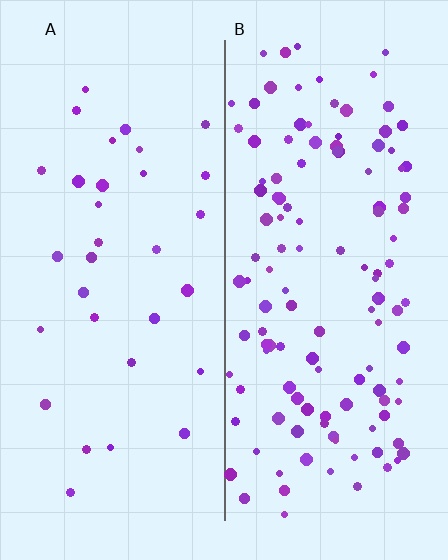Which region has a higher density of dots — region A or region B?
B (the right).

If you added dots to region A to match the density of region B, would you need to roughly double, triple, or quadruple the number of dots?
Approximately quadruple.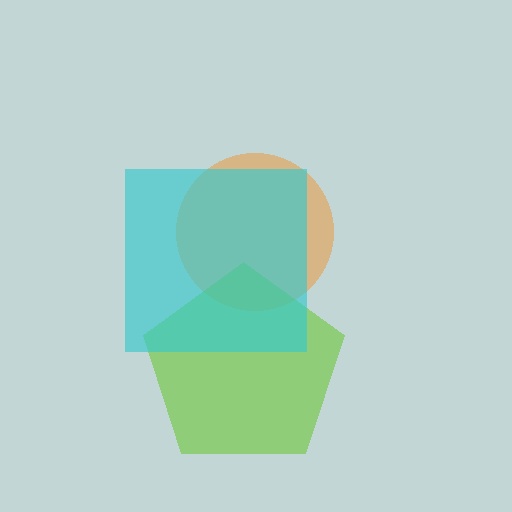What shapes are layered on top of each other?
The layered shapes are: an orange circle, a lime pentagon, a cyan square.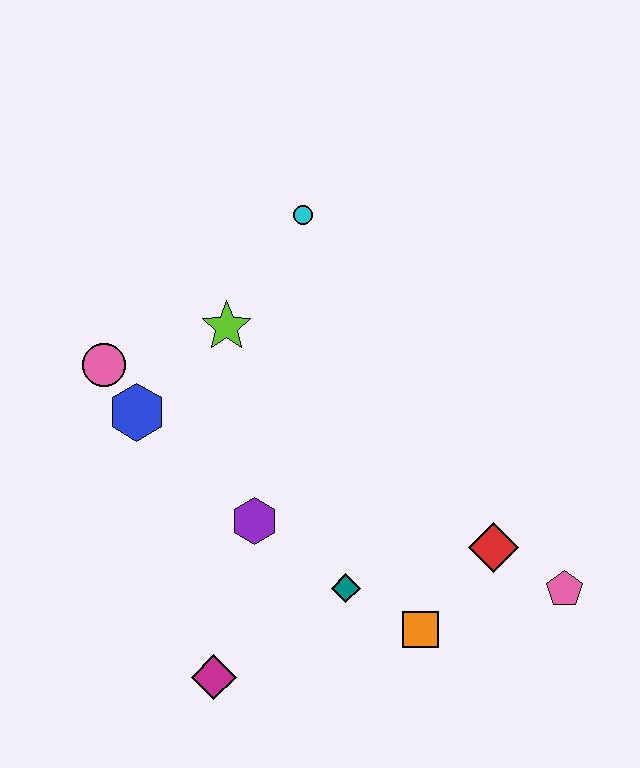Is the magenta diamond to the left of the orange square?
Yes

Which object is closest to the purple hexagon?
The teal diamond is closest to the purple hexagon.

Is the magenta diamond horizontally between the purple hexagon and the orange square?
No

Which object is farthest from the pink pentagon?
The pink circle is farthest from the pink pentagon.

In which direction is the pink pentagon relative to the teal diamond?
The pink pentagon is to the right of the teal diamond.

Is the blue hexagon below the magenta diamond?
No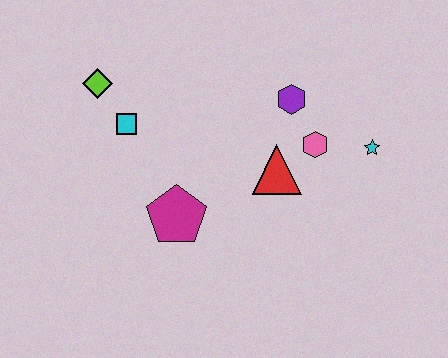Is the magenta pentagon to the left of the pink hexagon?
Yes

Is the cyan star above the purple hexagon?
No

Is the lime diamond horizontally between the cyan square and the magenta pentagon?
No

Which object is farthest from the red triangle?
The lime diamond is farthest from the red triangle.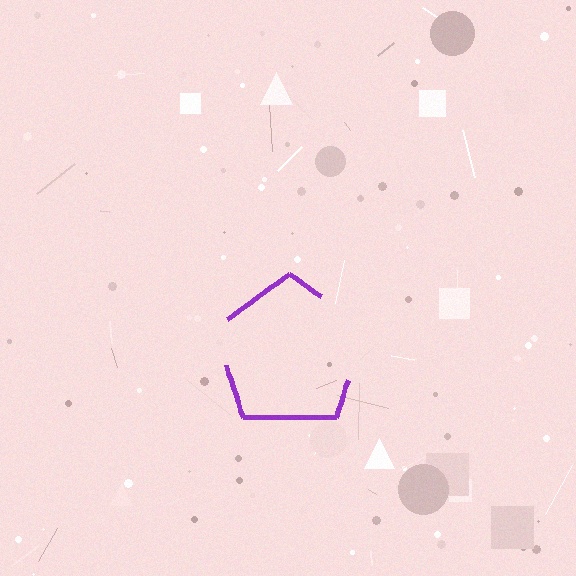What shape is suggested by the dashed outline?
The dashed outline suggests a pentagon.